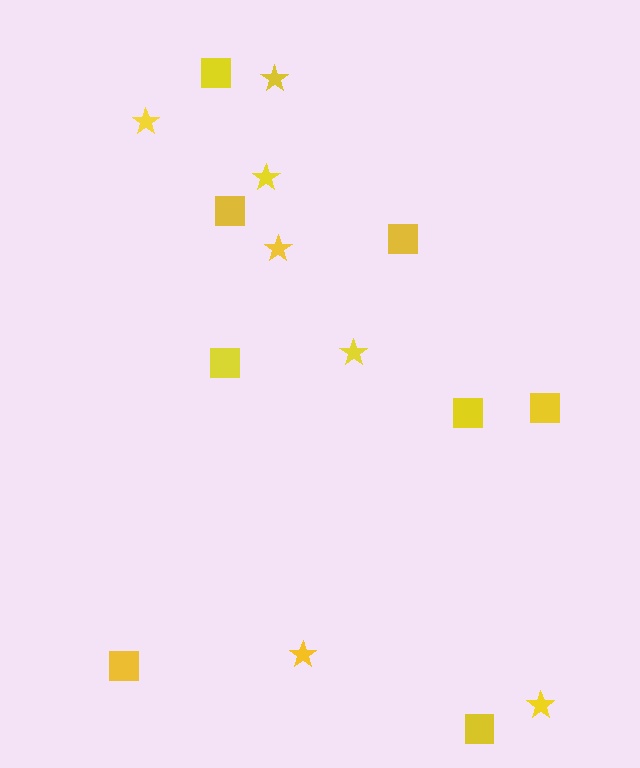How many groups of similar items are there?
There are 2 groups: one group of squares (8) and one group of stars (7).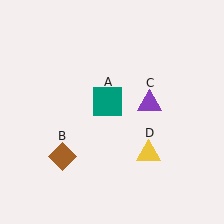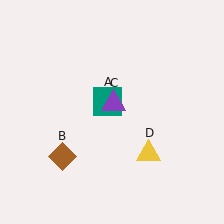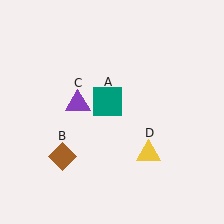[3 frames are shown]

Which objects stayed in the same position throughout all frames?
Teal square (object A) and brown diamond (object B) and yellow triangle (object D) remained stationary.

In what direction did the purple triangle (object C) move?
The purple triangle (object C) moved left.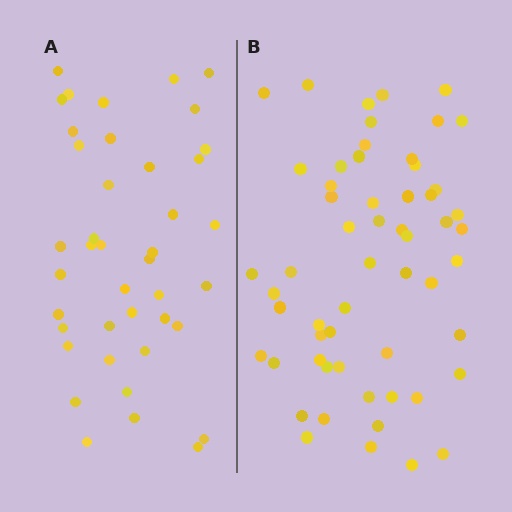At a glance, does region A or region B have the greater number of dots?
Region B (the right region) has more dots.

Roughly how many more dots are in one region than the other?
Region B has approximately 15 more dots than region A.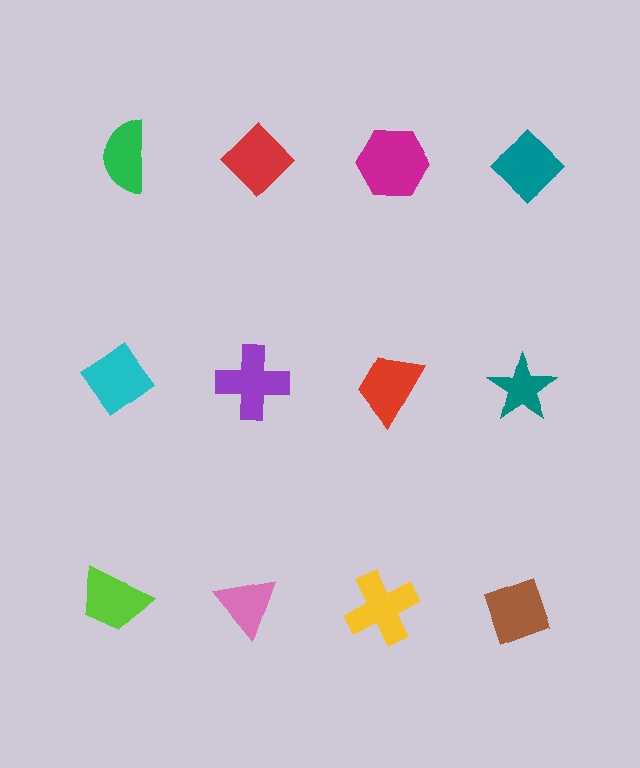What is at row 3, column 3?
A yellow cross.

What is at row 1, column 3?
A magenta hexagon.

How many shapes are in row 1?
4 shapes.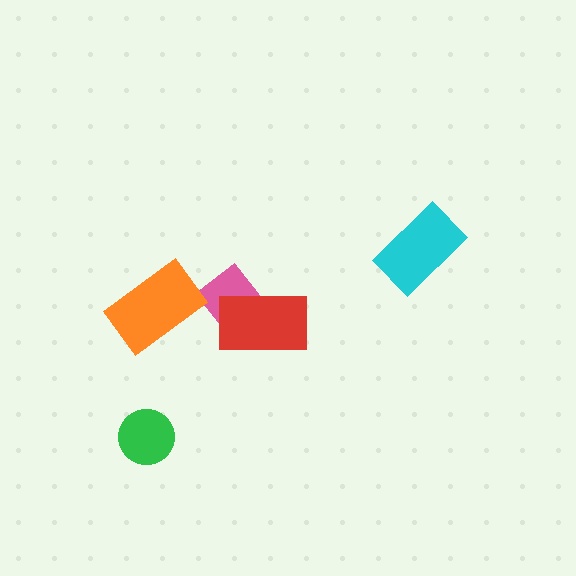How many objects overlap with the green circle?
0 objects overlap with the green circle.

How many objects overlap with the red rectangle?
1 object overlaps with the red rectangle.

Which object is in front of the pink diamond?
The red rectangle is in front of the pink diamond.